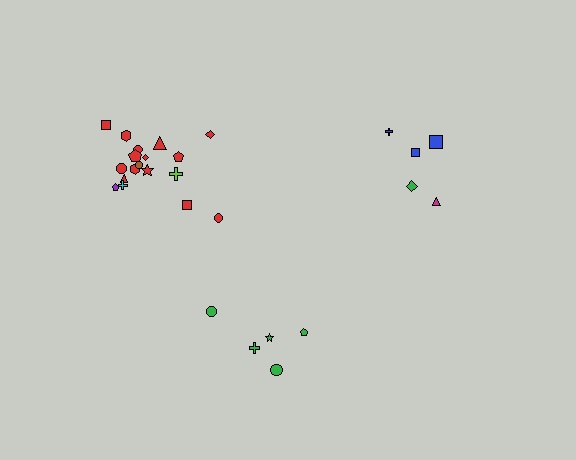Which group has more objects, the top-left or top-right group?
The top-left group.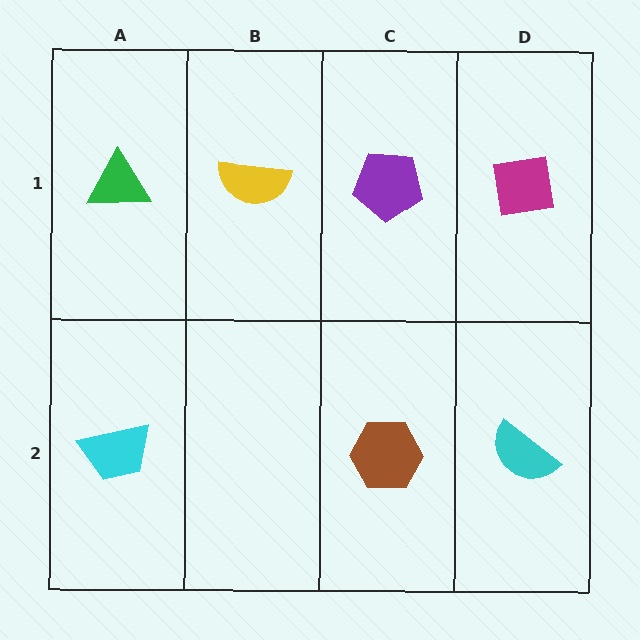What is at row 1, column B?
A yellow semicircle.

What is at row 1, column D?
A magenta square.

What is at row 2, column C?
A brown hexagon.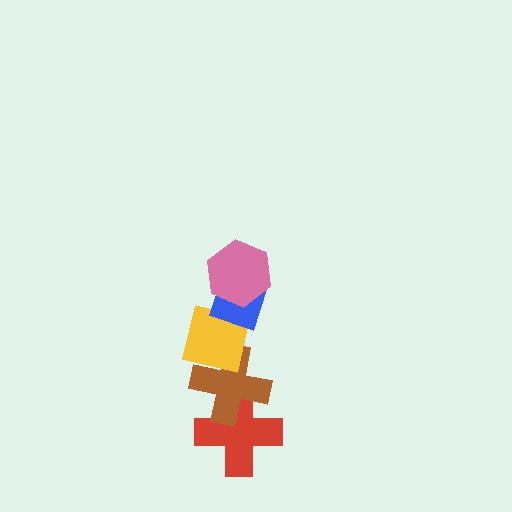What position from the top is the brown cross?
The brown cross is 4th from the top.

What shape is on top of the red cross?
The brown cross is on top of the red cross.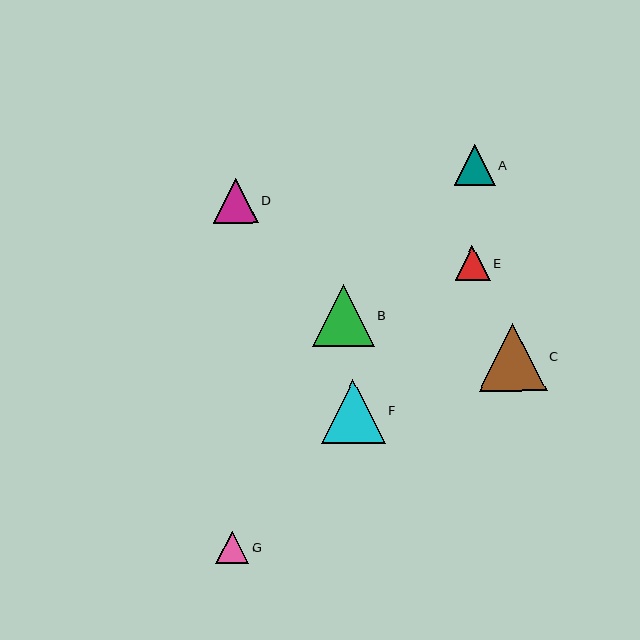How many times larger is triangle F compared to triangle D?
Triangle F is approximately 1.4 times the size of triangle D.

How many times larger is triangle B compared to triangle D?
Triangle B is approximately 1.4 times the size of triangle D.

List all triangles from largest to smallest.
From largest to smallest: C, F, B, D, A, E, G.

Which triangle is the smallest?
Triangle G is the smallest with a size of approximately 33 pixels.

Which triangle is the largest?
Triangle C is the largest with a size of approximately 68 pixels.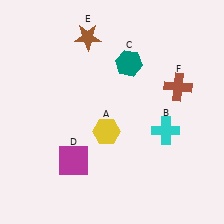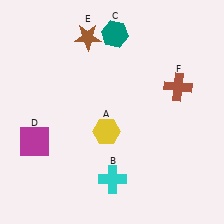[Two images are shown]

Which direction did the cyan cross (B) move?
The cyan cross (B) moved left.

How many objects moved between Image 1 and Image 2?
3 objects moved between the two images.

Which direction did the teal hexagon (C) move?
The teal hexagon (C) moved up.